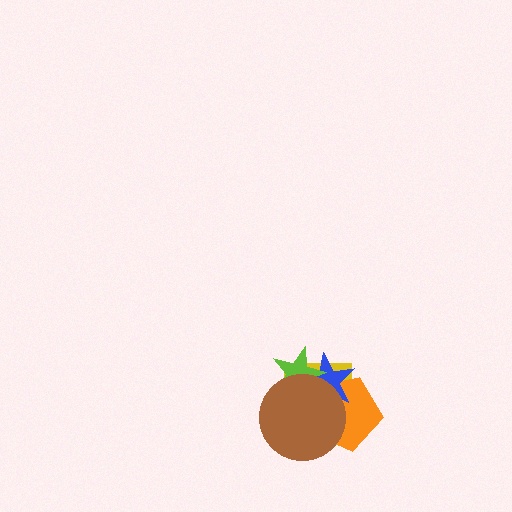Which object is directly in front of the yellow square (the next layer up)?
The orange pentagon is directly in front of the yellow square.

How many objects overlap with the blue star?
4 objects overlap with the blue star.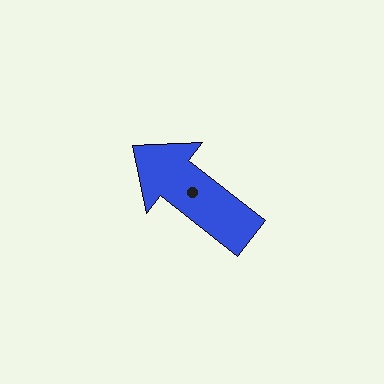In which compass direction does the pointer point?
Northwest.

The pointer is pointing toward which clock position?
Roughly 10 o'clock.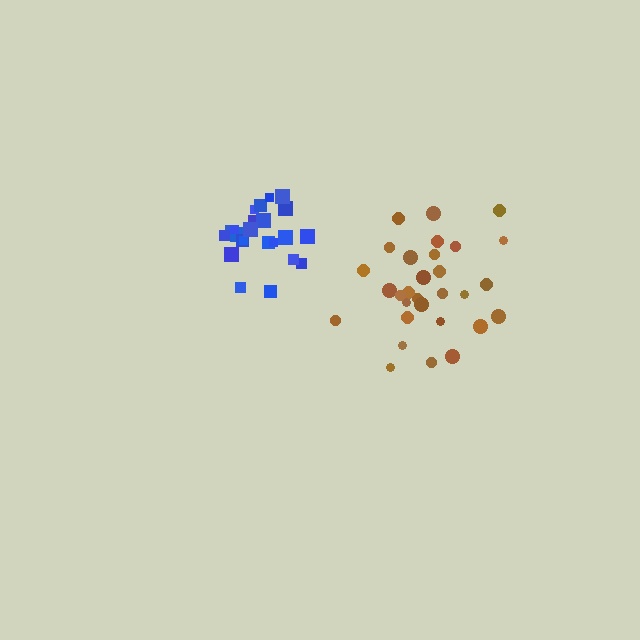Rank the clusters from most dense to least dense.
blue, brown.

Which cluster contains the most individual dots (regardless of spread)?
Brown (30).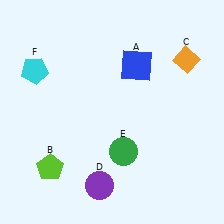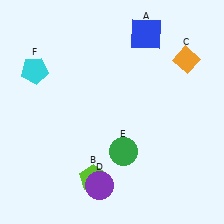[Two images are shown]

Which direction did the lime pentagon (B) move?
The lime pentagon (B) moved right.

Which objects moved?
The objects that moved are: the blue square (A), the lime pentagon (B).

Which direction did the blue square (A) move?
The blue square (A) moved up.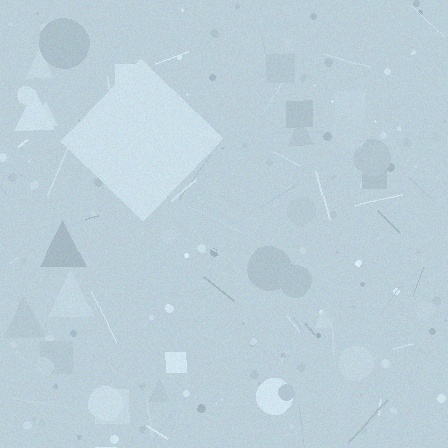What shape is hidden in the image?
A diamond is hidden in the image.